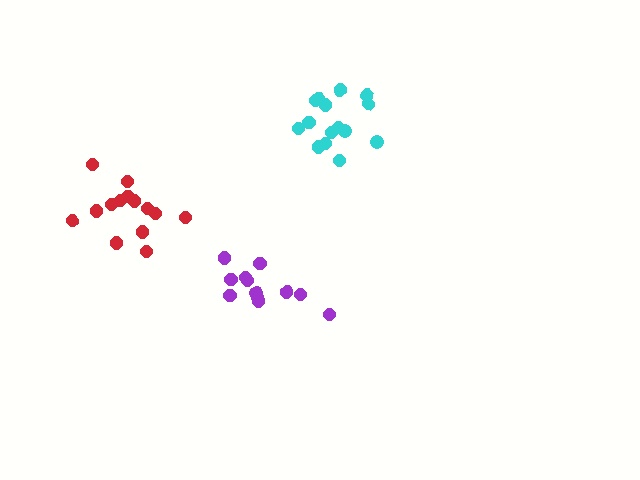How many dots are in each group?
Group 1: 14 dots, Group 2: 12 dots, Group 3: 15 dots (41 total).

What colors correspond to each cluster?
The clusters are colored: red, purple, cyan.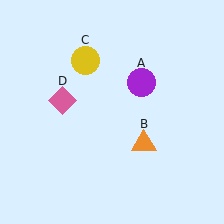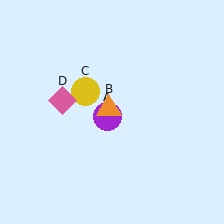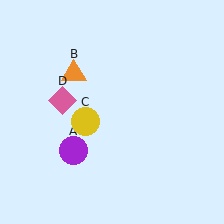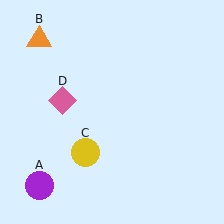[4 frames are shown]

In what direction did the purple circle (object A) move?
The purple circle (object A) moved down and to the left.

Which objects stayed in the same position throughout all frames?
Pink diamond (object D) remained stationary.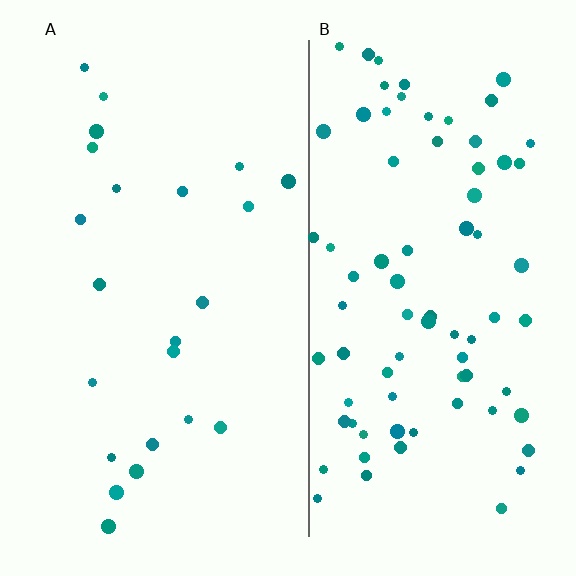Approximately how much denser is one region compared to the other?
Approximately 3.4× — region B over region A.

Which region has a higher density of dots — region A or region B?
B (the right).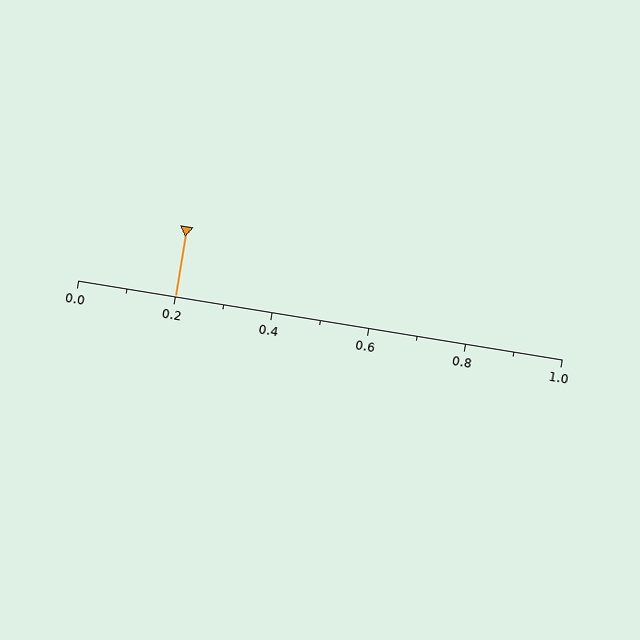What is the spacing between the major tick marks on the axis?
The major ticks are spaced 0.2 apart.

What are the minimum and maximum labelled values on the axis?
The axis runs from 0.0 to 1.0.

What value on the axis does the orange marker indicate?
The marker indicates approximately 0.2.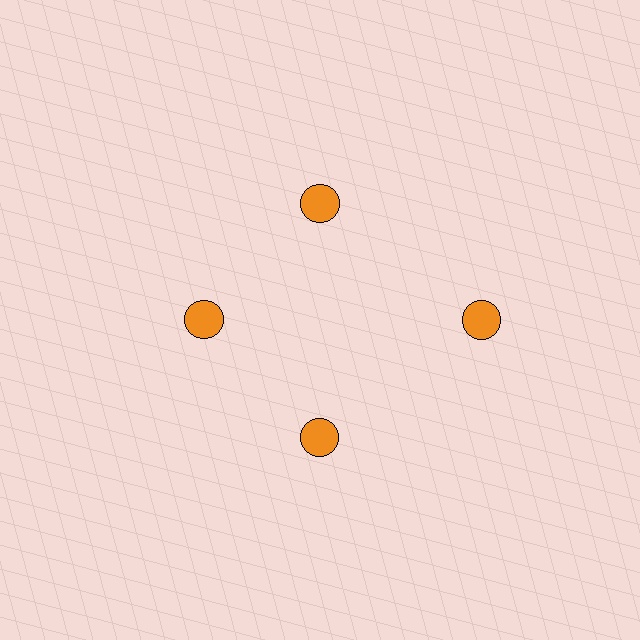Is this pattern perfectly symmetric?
No. The 4 orange circles are arranged in a ring, but one element near the 3 o'clock position is pushed outward from the center, breaking the 4-fold rotational symmetry.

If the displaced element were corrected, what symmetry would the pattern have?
It would have 4-fold rotational symmetry — the pattern would map onto itself every 90 degrees.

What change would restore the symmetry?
The symmetry would be restored by moving it inward, back onto the ring so that all 4 circles sit at equal angles and equal distance from the center.